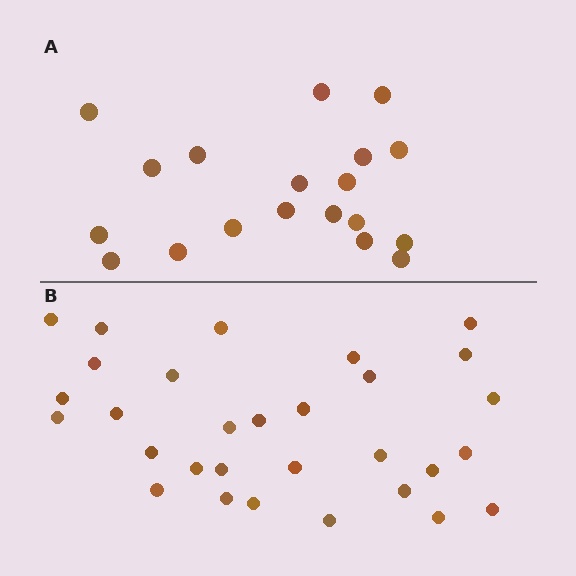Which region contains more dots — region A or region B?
Region B (the bottom region) has more dots.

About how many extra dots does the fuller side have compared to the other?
Region B has roughly 12 or so more dots than region A.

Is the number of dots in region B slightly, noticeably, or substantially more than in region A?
Region B has substantially more. The ratio is roughly 1.6 to 1.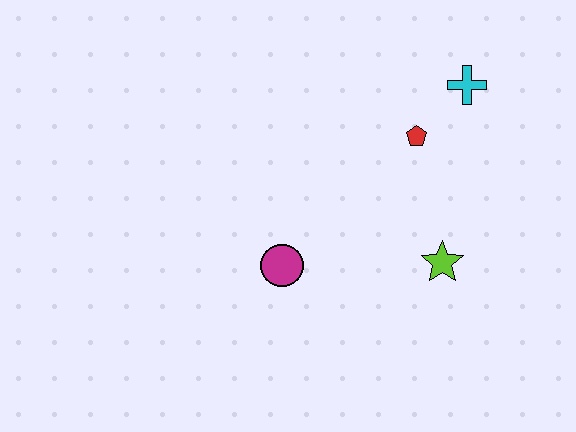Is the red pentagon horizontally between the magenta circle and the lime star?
Yes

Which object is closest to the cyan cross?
The red pentagon is closest to the cyan cross.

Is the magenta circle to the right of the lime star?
No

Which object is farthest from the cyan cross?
The magenta circle is farthest from the cyan cross.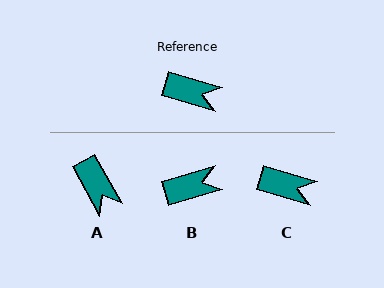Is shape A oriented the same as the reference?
No, it is off by about 45 degrees.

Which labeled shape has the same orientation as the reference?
C.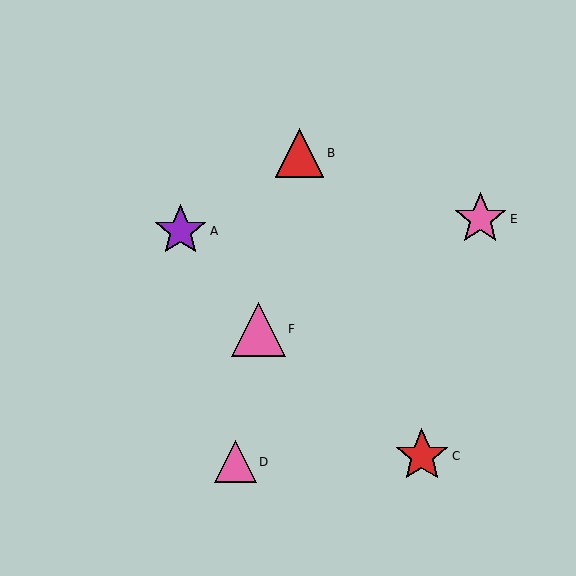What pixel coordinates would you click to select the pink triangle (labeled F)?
Click at (258, 329) to select the pink triangle F.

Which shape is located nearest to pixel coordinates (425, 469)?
The red star (labeled C) at (422, 456) is nearest to that location.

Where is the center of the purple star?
The center of the purple star is at (181, 231).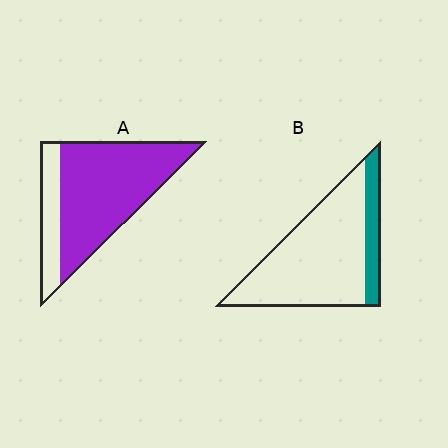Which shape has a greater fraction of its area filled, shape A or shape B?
Shape A.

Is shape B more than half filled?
No.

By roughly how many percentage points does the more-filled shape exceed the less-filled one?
By roughly 60 percentage points (A over B).